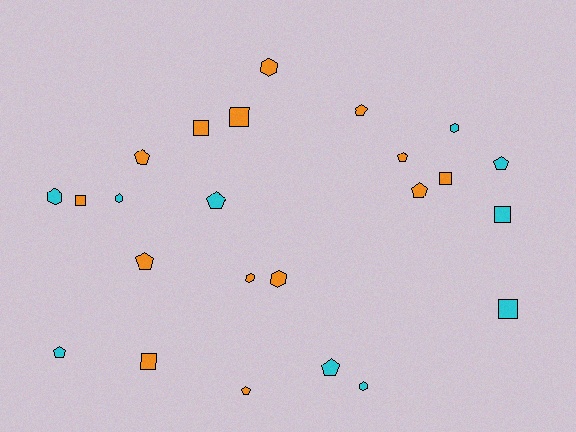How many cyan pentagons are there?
There are 4 cyan pentagons.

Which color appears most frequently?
Orange, with 14 objects.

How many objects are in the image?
There are 24 objects.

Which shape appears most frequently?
Pentagon, with 10 objects.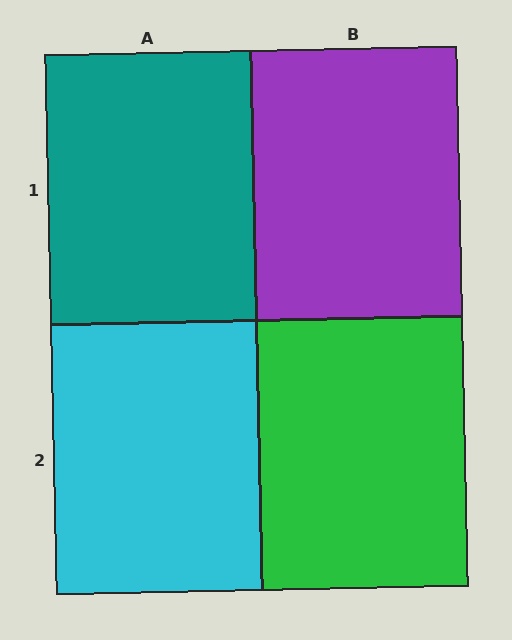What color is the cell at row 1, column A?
Teal.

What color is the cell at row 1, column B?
Purple.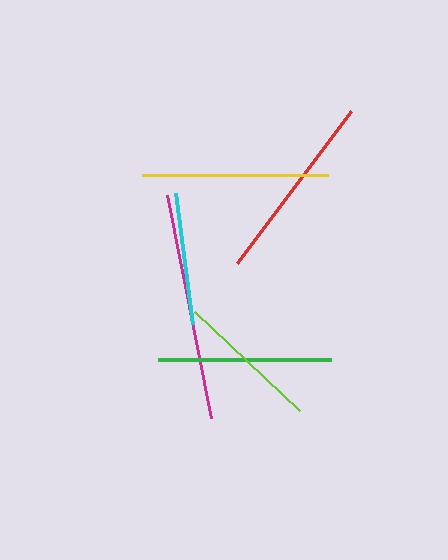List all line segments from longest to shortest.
From longest to shortest: magenta, red, yellow, green, lime, cyan.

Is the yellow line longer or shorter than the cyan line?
The yellow line is longer than the cyan line.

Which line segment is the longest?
The magenta line is the longest at approximately 228 pixels.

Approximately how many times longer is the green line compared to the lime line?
The green line is approximately 1.2 times the length of the lime line.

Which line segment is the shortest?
The cyan line is the shortest at approximately 132 pixels.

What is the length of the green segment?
The green segment is approximately 173 pixels long.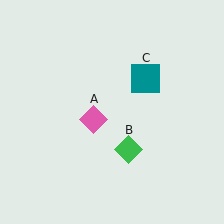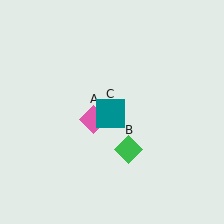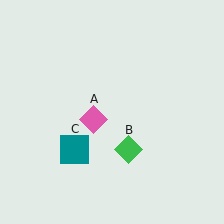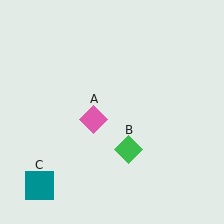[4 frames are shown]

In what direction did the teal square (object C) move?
The teal square (object C) moved down and to the left.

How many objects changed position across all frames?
1 object changed position: teal square (object C).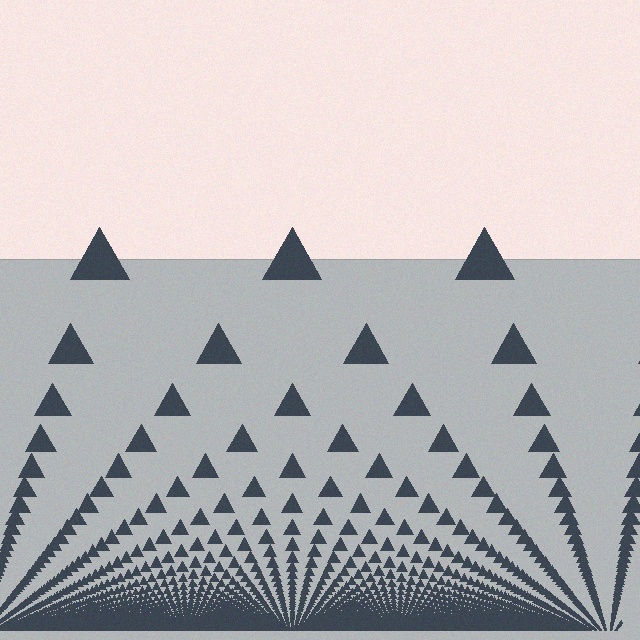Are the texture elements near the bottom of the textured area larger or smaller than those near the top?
Smaller. The gradient is inverted — elements near the bottom are smaller and denser.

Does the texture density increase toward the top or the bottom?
Density increases toward the bottom.